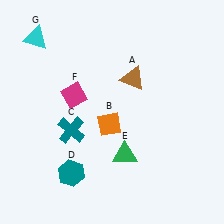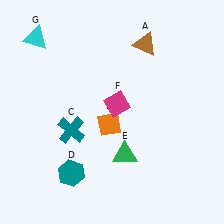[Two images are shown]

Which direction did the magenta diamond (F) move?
The magenta diamond (F) moved right.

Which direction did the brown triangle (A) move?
The brown triangle (A) moved up.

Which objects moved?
The objects that moved are: the brown triangle (A), the magenta diamond (F).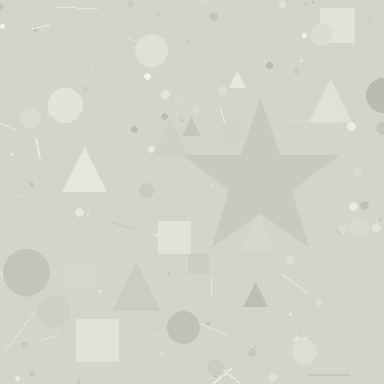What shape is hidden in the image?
A star is hidden in the image.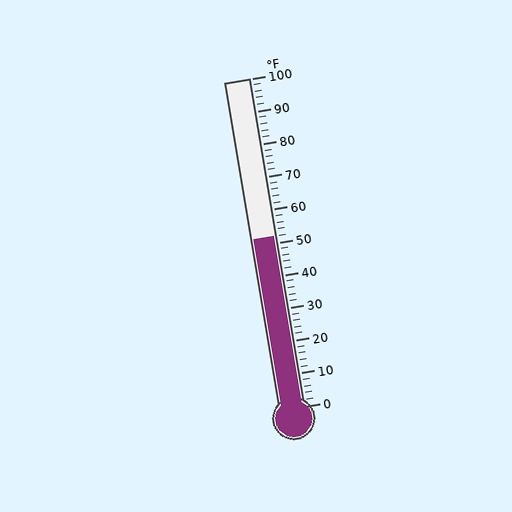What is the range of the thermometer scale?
The thermometer scale ranges from 0°F to 100°F.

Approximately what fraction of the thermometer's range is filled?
The thermometer is filled to approximately 50% of its range.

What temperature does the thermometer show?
The thermometer shows approximately 52°F.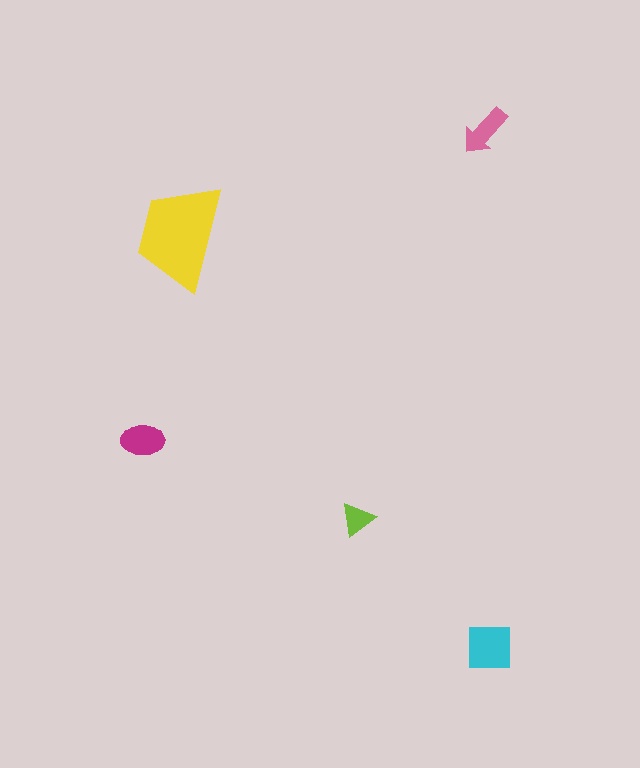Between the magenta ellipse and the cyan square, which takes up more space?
The cyan square.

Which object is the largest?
The yellow trapezoid.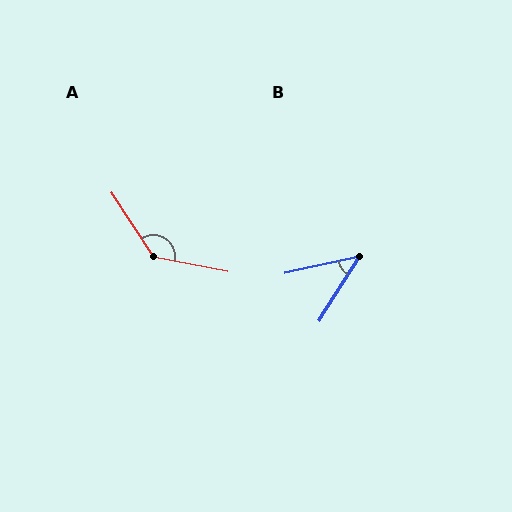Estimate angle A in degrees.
Approximately 134 degrees.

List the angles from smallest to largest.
B (46°), A (134°).